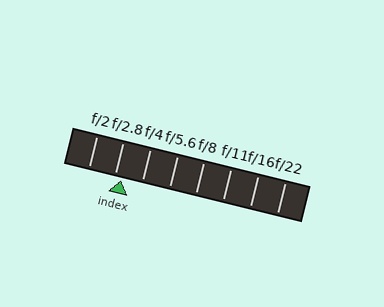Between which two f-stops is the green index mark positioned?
The index mark is between f/2.8 and f/4.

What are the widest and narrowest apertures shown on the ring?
The widest aperture shown is f/2 and the narrowest is f/22.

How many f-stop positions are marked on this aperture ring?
There are 8 f-stop positions marked.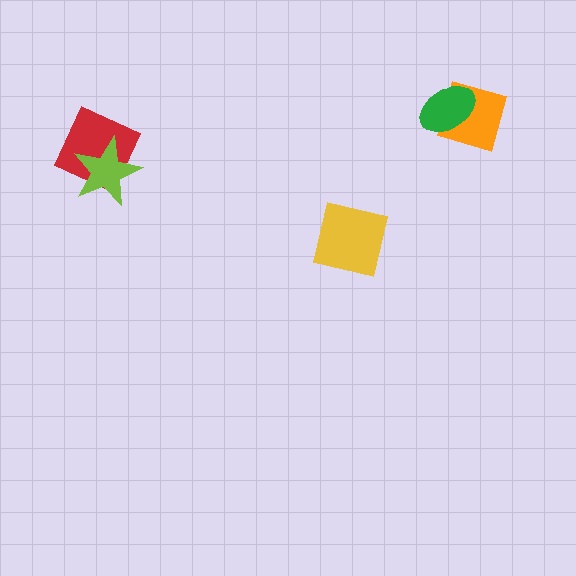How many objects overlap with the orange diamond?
1 object overlaps with the orange diamond.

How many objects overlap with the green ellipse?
1 object overlaps with the green ellipse.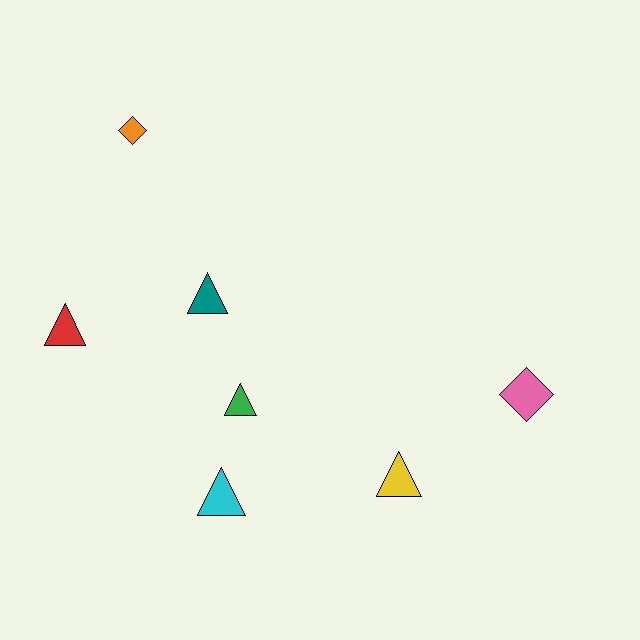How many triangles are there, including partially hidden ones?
There are 5 triangles.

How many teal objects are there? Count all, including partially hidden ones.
There is 1 teal object.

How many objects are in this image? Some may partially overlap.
There are 7 objects.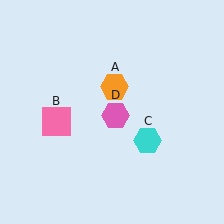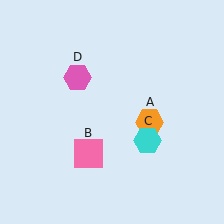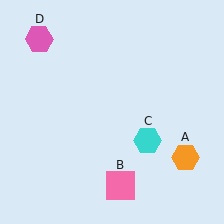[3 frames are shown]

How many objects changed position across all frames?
3 objects changed position: orange hexagon (object A), pink square (object B), pink hexagon (object D).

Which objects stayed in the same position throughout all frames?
Cyan hexagon (object C) remained stationary.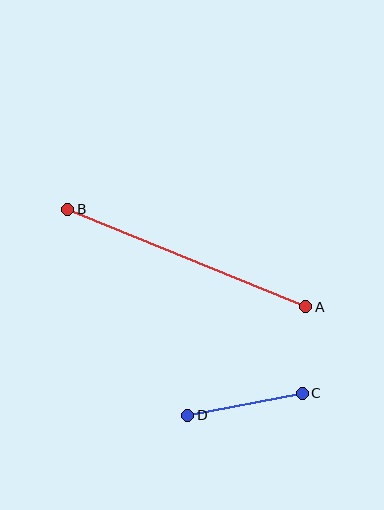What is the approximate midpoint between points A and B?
The midpoint is at approximately (187, 258) pixels.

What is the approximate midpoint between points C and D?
The midpoint is at approximately (245, 404) pixels.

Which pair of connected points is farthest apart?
Points A and B are farthest apart.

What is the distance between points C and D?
The distance is approximately 117 pixels.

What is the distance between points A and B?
The distance is approximately 257 pixels.